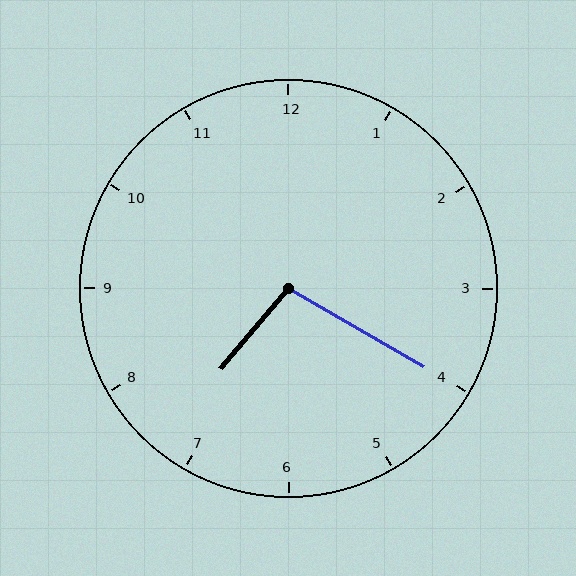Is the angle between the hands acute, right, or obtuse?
It is obtuse.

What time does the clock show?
7:20.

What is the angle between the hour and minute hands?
Approximately 100 degrees.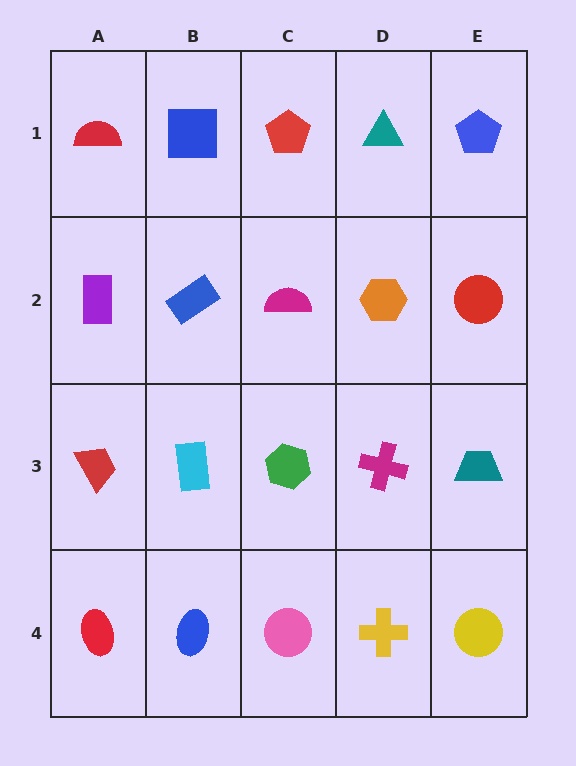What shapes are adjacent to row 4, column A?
A red trapezoid (row 3, column A), a blue ellipse (row 4, column B).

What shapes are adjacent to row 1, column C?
A magenta semicircle (row 2, column C), a blue square (row 1, column B), a teal triangle (row 1, column D).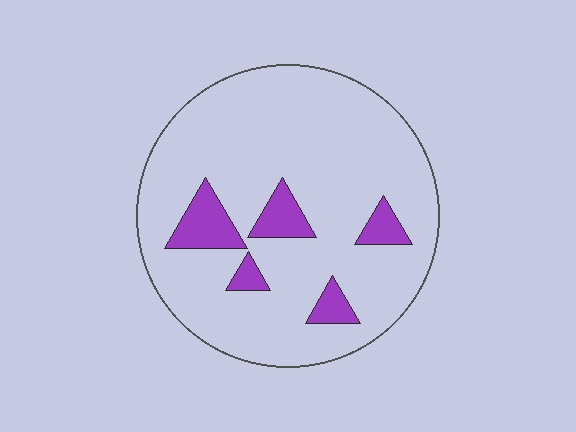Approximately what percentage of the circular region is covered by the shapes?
Approximately 10%.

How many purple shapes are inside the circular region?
5.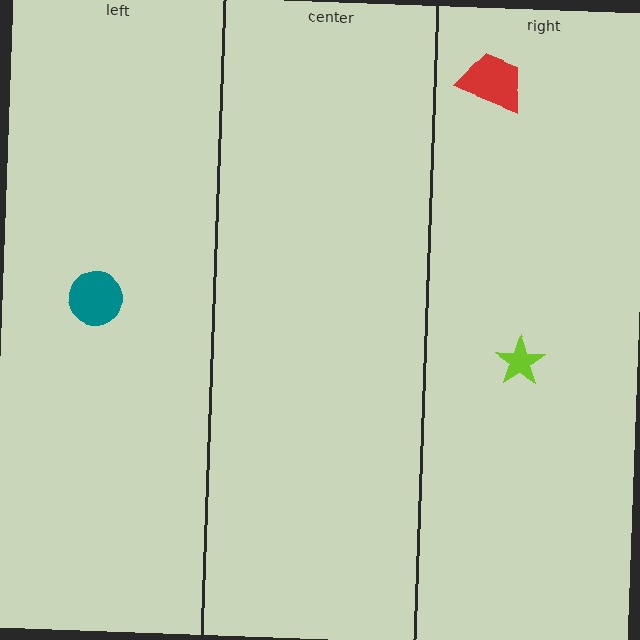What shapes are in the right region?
The lime star, the red trapezoid.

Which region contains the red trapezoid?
The right region.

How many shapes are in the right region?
2.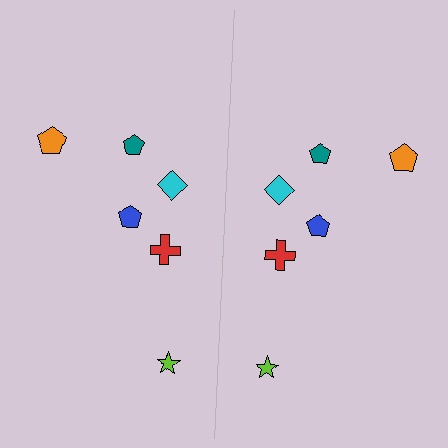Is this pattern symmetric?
Yes, this pattern has bilateral (reflection) symmetry.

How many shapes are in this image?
There are 12 shapes in this image.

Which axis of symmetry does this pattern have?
The pattern has a vertical axis of symmetry running through the center of the image.